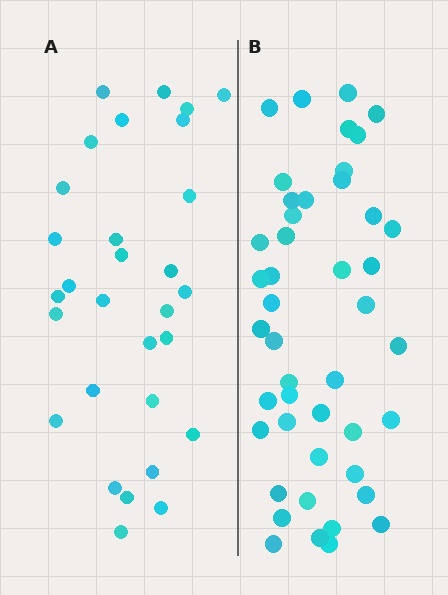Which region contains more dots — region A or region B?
Region B (the right region) has more dots.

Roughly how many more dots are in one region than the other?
Region B has approximately 15 more dots than region A.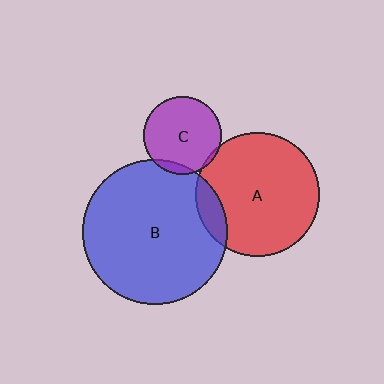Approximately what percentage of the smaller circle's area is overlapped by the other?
Approximately 5%.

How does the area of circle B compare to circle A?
Approximately 1.4 times.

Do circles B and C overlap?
Yes.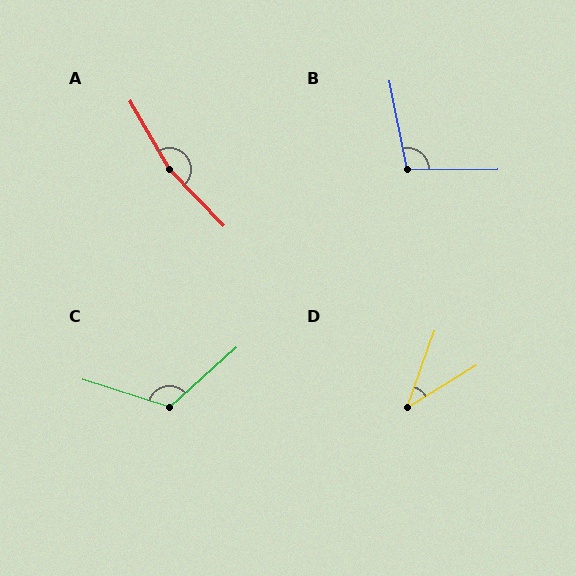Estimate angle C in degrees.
Approximately 121 degrees.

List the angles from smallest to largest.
D (39°), B (101°), C (121°), A (166°).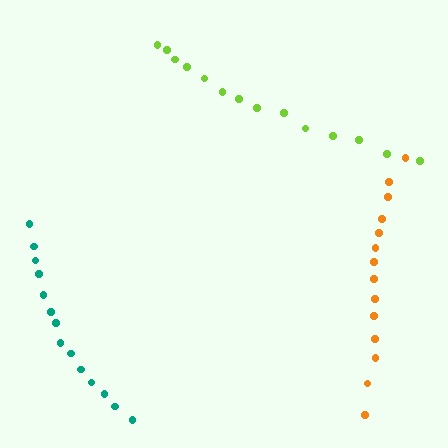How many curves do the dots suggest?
There are 3 distinct paths.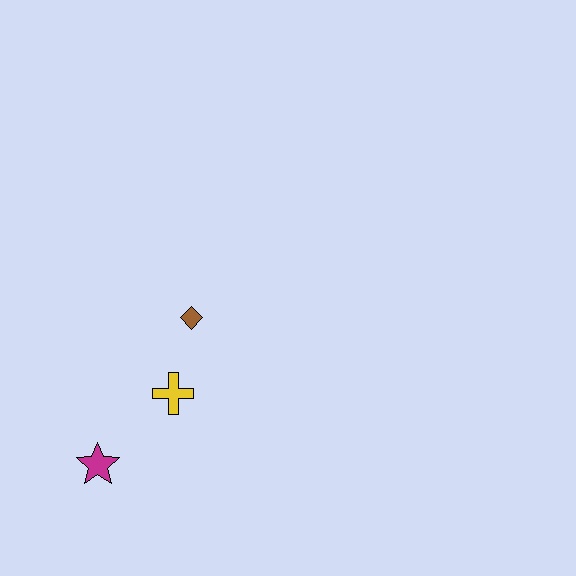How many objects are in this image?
There are 3 objects.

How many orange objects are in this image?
There are no orange objects.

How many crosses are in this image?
There is 1 cross.